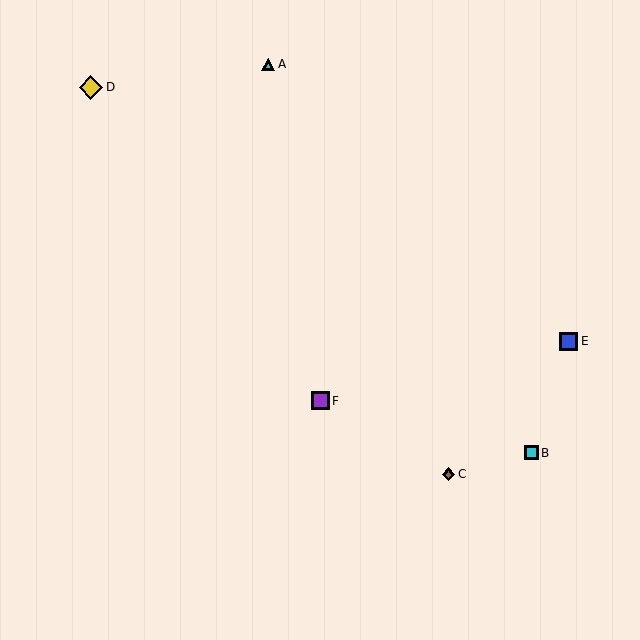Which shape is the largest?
The yellow diamond (labeled D) is the largest.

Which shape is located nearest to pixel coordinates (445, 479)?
The brown diamond (labeled C) at (449, 474) is nearest to that location.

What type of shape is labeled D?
Shape D is a yellow diamond.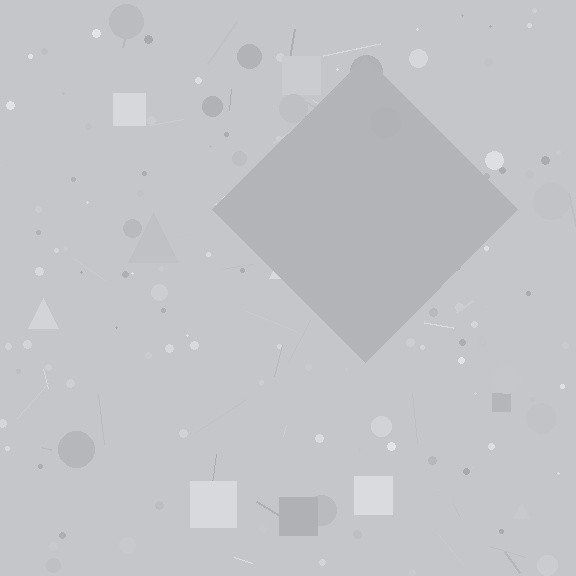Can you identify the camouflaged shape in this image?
The camouflaged shape is a diamond.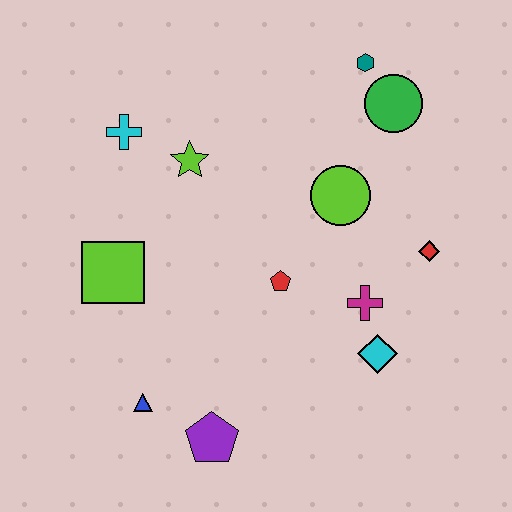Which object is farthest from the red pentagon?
The teal hexagon is farthest from the red pentagon.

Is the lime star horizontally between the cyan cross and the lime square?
No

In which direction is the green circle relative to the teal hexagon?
The green circle is below the teal hexagon.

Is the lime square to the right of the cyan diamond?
No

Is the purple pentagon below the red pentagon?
Yes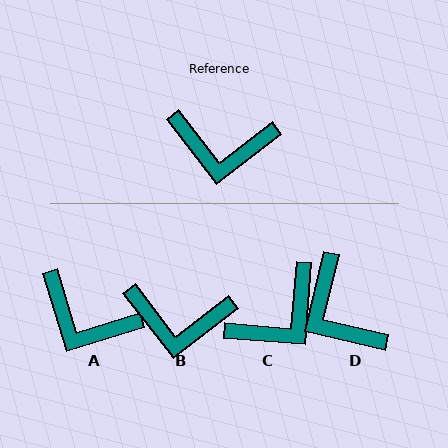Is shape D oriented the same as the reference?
No, it is off by about 51 degrees.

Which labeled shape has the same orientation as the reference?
B.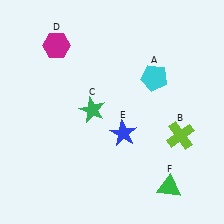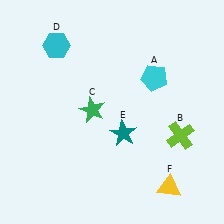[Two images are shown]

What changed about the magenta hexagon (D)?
In Image 1, D is magenta. In Image 2, it changed to cyan.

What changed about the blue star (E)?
In Image 1, E is blue. In Image 2, it changed to teal.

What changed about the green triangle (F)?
In Image 1, F is green. In Image 2, it changed to yellow.